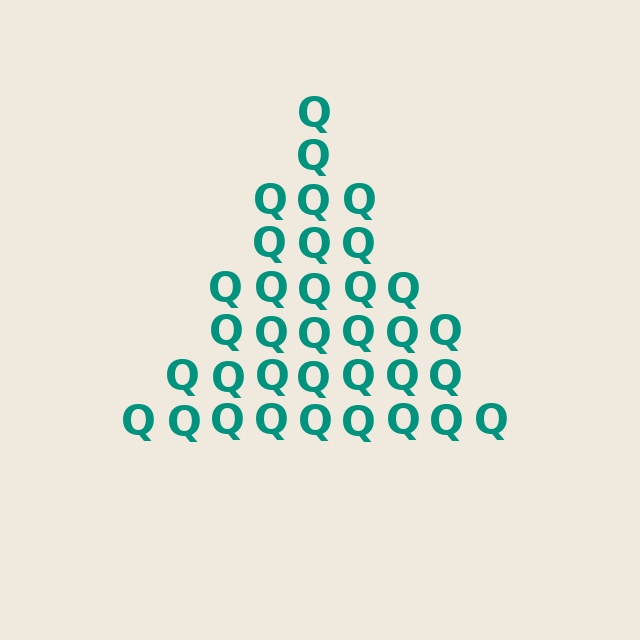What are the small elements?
The small elements are letter Q's.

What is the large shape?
The large shape is a triangle.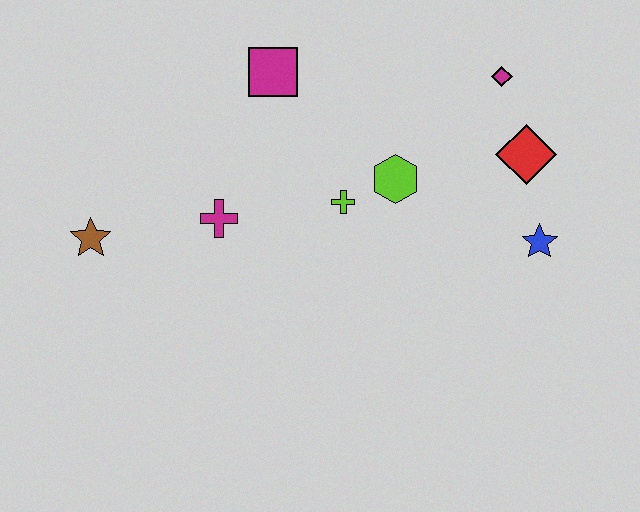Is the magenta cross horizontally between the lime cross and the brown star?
Yes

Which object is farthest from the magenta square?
The blue star is farthest from the magenta square.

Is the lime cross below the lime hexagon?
Yes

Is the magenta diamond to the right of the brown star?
Yes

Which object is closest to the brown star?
The magenta cross is closest to the brown star.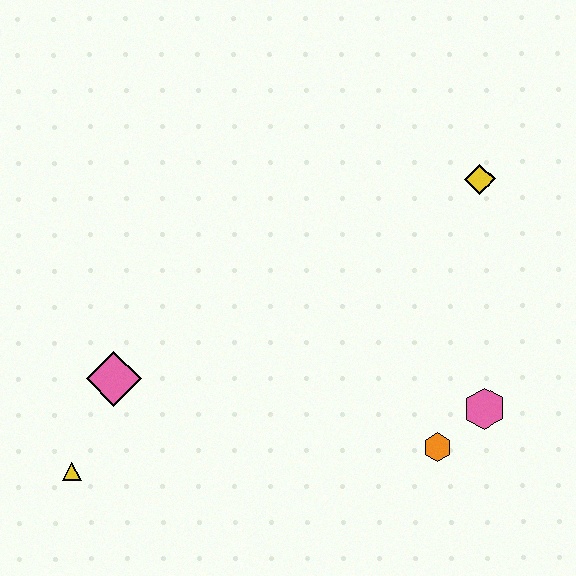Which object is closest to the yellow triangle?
The pink diamond is closest to the yellow triangle.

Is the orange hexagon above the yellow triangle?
Yes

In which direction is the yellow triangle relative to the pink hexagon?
The yellow triangle is to the left of the pink hexagon.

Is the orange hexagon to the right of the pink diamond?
Yes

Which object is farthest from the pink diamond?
The yellow diamond is farthest from the pink diamond.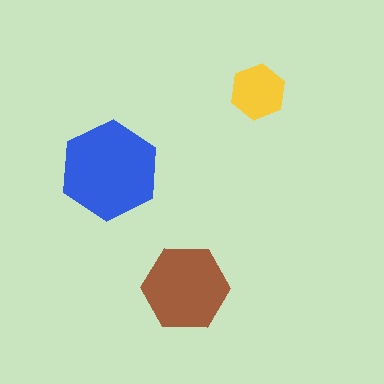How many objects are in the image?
There are 3 objects in the image.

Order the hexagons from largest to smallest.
the blue one, the brown one, the yellow one.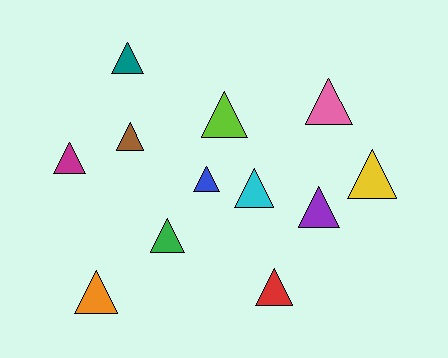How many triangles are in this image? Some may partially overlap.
There are 12 triangles.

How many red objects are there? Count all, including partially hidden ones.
There is 1 red object.